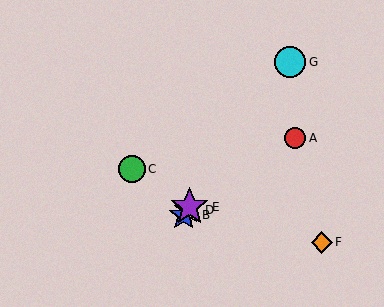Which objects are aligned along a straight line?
Objects B, D, E, G are aligned along a straight line.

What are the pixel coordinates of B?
Object B is at (184, 215).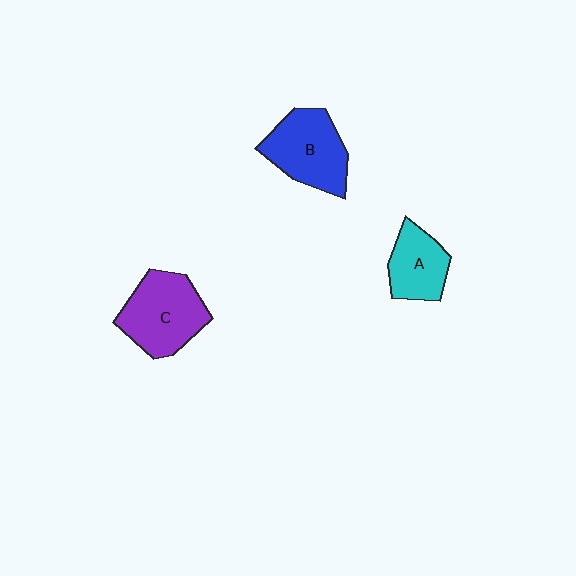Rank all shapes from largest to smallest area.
From largest to smallest: C (purple), B (blue), A (cyan).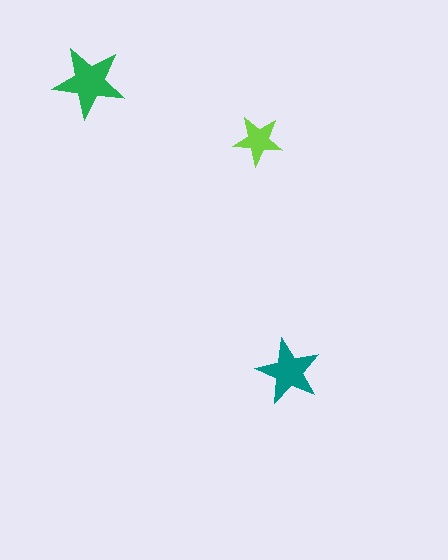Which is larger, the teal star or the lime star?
The teal one.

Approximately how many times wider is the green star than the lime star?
About 1.5 times wider.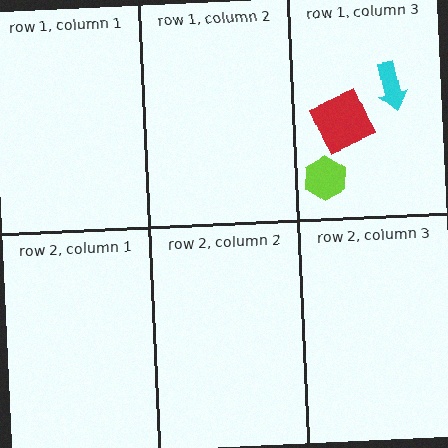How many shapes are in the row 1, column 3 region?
3.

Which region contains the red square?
The row 1, column 3 region.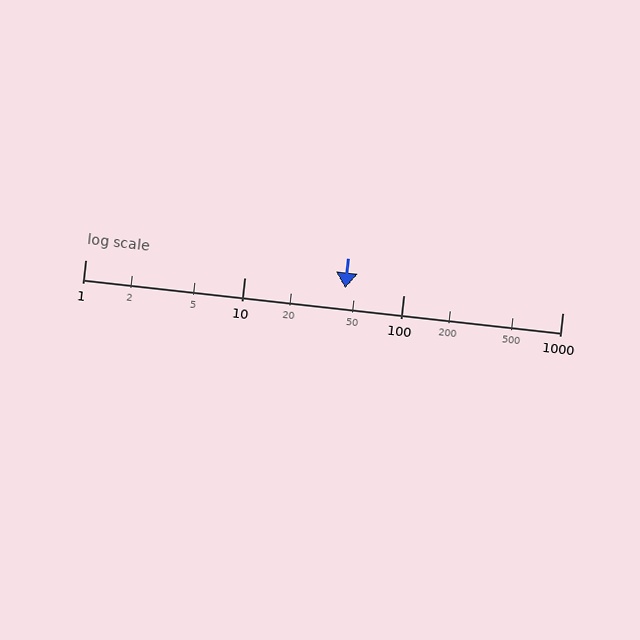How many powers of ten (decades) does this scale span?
The scale spans 3 decades, from 1 to 1000.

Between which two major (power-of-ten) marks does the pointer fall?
The pointer is between 10 and 100.